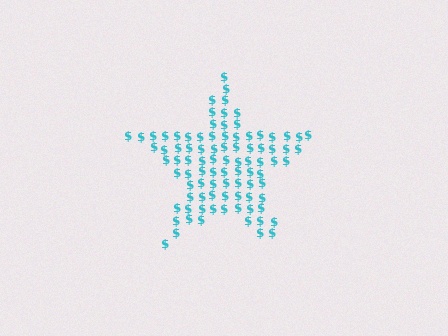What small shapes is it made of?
It is made of small dollar signs.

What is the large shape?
The large shape is a star.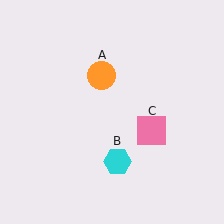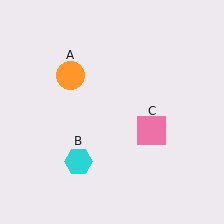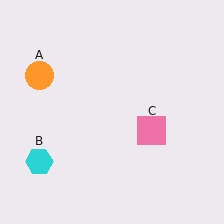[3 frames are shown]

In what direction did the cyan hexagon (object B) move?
The cyan hexagon (object B) moved left.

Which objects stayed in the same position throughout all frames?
Pink square (object C) remained stationary.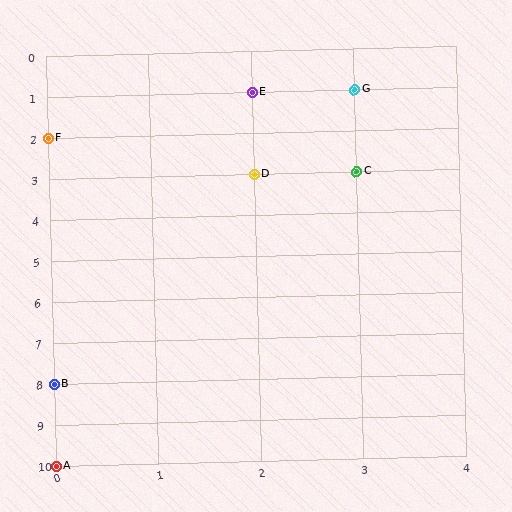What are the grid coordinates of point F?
Point F is at grid coordinates (0, 2).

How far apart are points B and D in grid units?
Points B and D are 2 columns and 5 rows apart (about 5.4 grid units diagonally).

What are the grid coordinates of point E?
Point E is at grid coordinates (2, 1).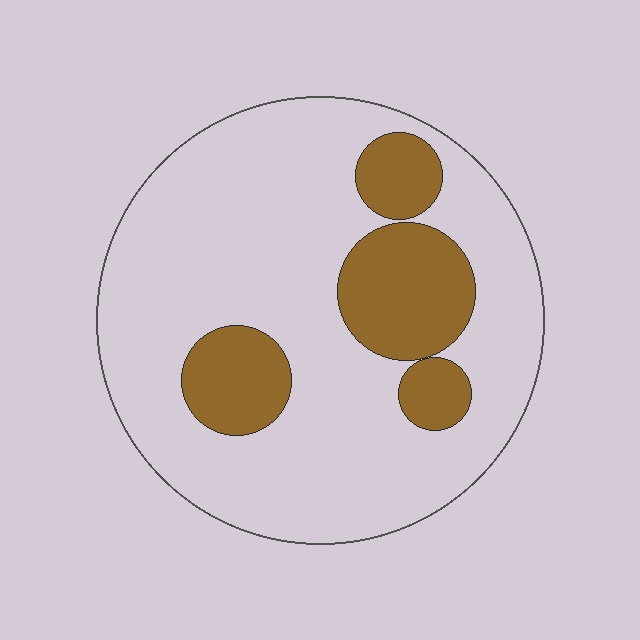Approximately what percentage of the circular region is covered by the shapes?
Approximately 20%.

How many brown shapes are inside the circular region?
4.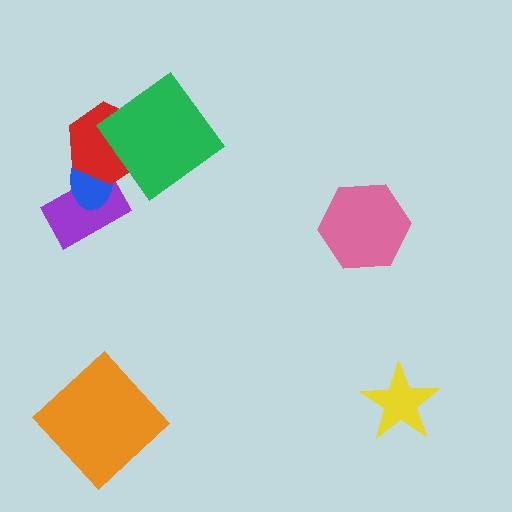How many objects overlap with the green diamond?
1 object overlaps with the green diamond.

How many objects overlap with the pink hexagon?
0 objects overlap with the pink hexagon.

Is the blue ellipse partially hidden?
Yes, it is partially covered by another shape.